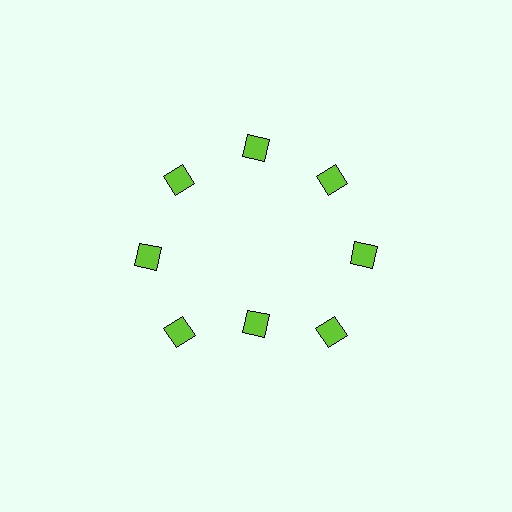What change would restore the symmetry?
The symmetry would be restored by moving it outward, back onto the ring so that all 8 diamonds sit at equal angles and equal distance from the center.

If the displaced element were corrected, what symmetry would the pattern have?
It would have 8-fold rotational symmetry — the pattern would map onto itself every 45 degrees.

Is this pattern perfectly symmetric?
No. The 8 lime diamonds are arranged in a ring, but one element near the 6 o'clock position is pulled inward toward the center, breaking the 8-fold rotational symmetry.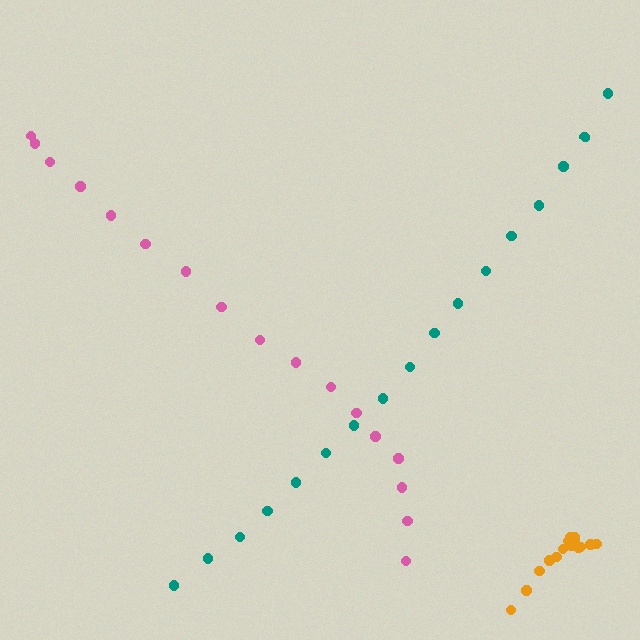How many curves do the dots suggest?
There are 3 distinct paths.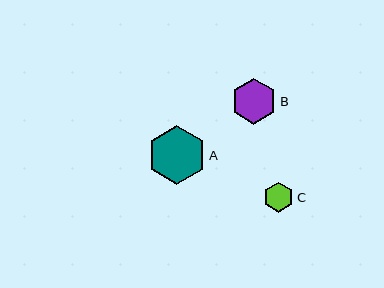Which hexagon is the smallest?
Hexagon C is the smallest with a size of approximately 30 pixels.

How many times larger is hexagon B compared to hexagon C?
Hexagon B is approximately 1.5 times the size of hexagon C.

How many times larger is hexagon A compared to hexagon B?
Hexagon A is approximately 1.3 times the size of hexagon B.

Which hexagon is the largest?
Hexagon A is the largest with a size of approximately 58 pixels.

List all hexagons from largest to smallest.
From largest to smallest: A, B, C.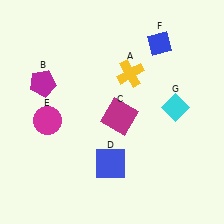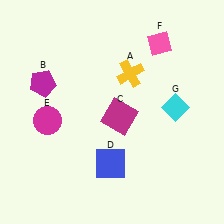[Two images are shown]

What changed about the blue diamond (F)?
In Image 1, F is blue. In Image 2, it changed to pink.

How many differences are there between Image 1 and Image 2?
There is 1 difference between the two images.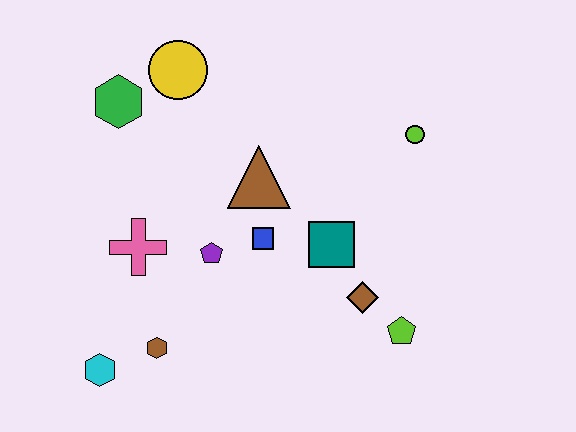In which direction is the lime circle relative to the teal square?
The lime circle is above the teal square.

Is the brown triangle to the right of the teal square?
No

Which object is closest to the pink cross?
The purple pentagon is closest to the pink cross.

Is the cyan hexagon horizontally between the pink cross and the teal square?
No